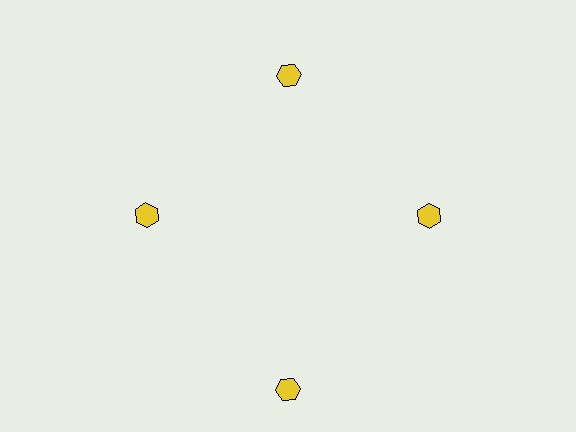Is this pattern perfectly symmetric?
No. The 4 yellow hexagons are arranged in a ring, but one element near the 6 o'clock position is pushed outward from the center, breaking the 4-fold rotational symmetry.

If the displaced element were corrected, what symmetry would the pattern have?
It would have 4-fold rotational symmetry — the pattern would map onto itself every 90 degrees.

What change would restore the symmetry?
The symmetry would be restored by moving it inward, back onto the ring so that all 4 hexagons sit at equal angles and equal distance from the center.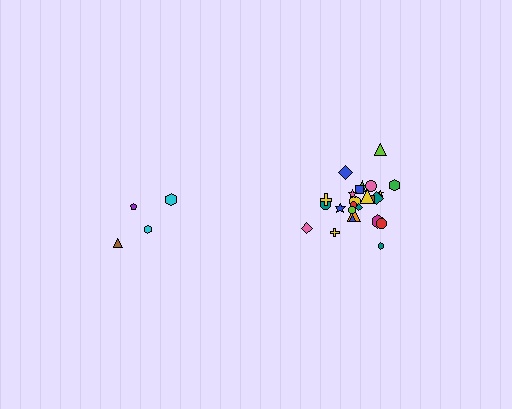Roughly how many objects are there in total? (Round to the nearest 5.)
Roughly 30 objects in total.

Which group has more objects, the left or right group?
The right group.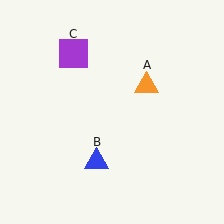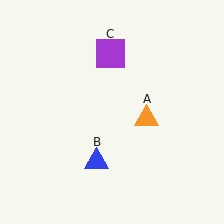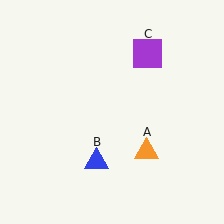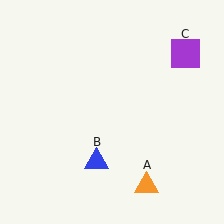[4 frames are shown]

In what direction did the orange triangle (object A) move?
The orange triangle (object A) moved down.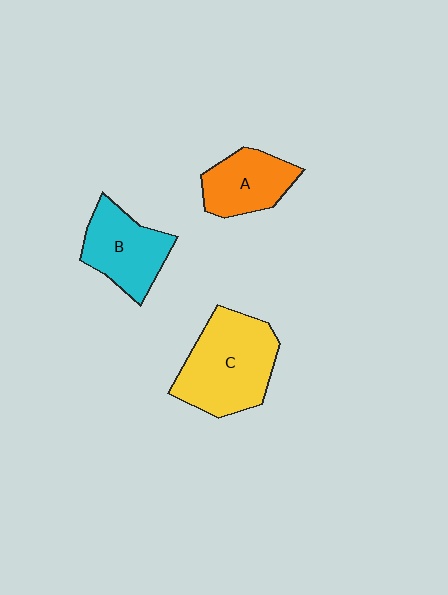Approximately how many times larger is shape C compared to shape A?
Approximately 1.7 times.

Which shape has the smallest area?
Shape A (orange).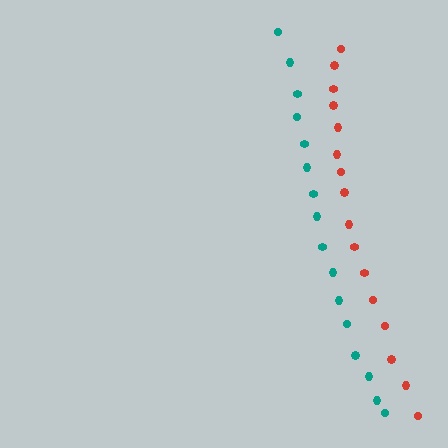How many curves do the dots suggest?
There are 2 distinct paths.